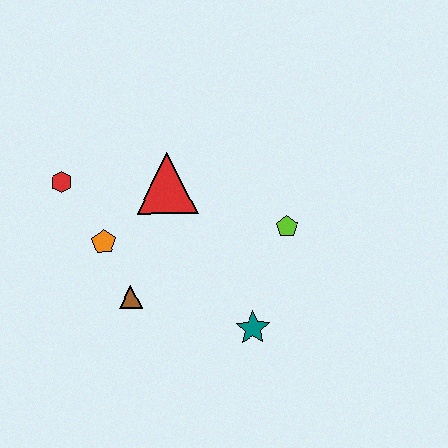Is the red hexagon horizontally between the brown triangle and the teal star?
No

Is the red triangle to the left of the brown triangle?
No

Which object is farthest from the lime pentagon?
The red hexagon is farthest from the lime pentagon.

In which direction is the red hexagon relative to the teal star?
The red hexagon is to the left of the teal star.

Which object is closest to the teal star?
The lime pentagon is closest to the teal star.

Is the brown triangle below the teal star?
No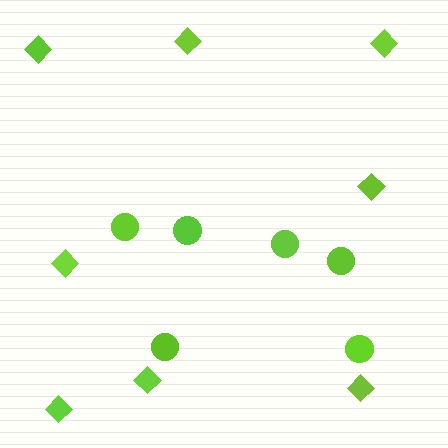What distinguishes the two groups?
There are 2 groups: one group of diamonds (8) and one group of circles (6).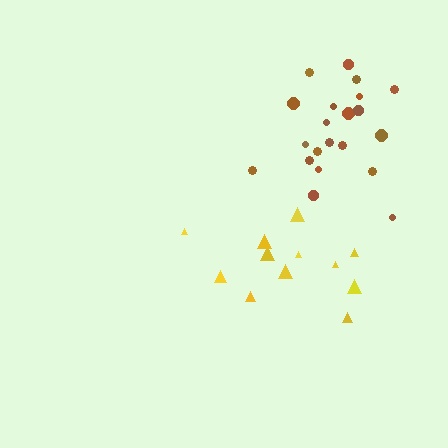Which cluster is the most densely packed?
Brown.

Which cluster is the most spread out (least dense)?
Yellow.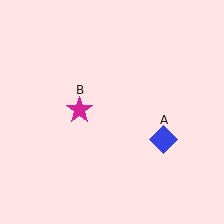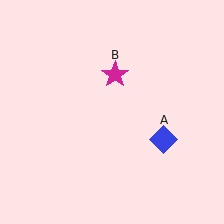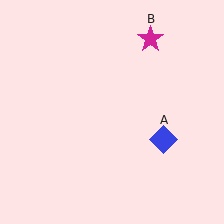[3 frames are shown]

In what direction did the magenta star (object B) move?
The magenta star (object B) moved up and to the right.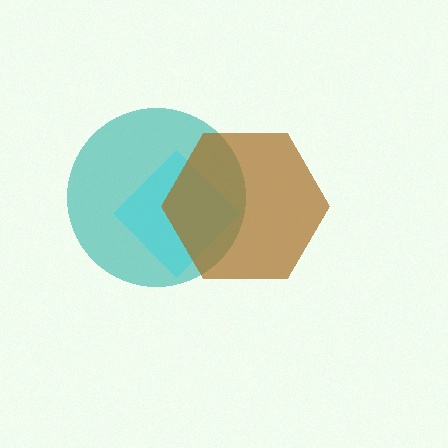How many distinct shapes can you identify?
There are 3 distinct shapes: a teal circle, a cyan diamond, a brown hexagon.